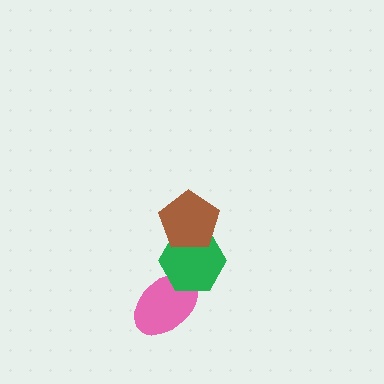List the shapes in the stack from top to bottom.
From top to bottom: the brown pentagon, the green hexagon, the pink ellipse.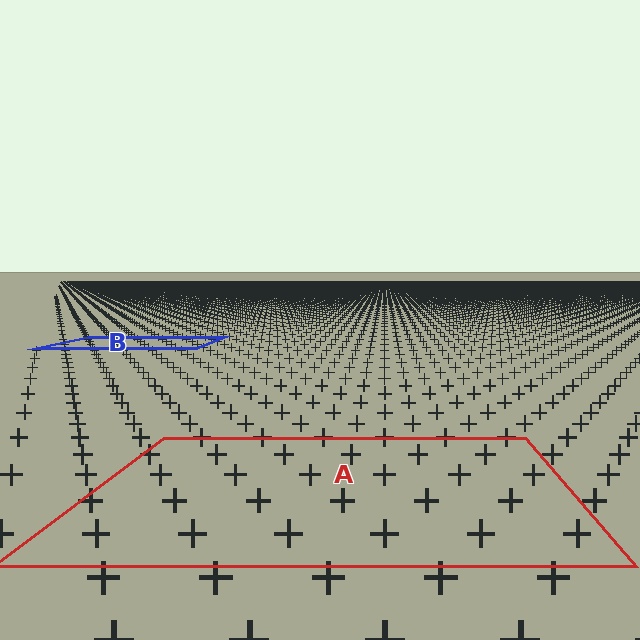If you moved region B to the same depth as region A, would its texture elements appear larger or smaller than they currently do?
They would appear larger. At a closer depth, the same texture elements are projected at a bigger on-screen size.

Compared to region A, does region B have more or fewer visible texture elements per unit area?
Region B has more texture elements per unit area — they are packed more densely because it is farther away.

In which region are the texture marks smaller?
The texture marks are smaller in region B, because it is farther away.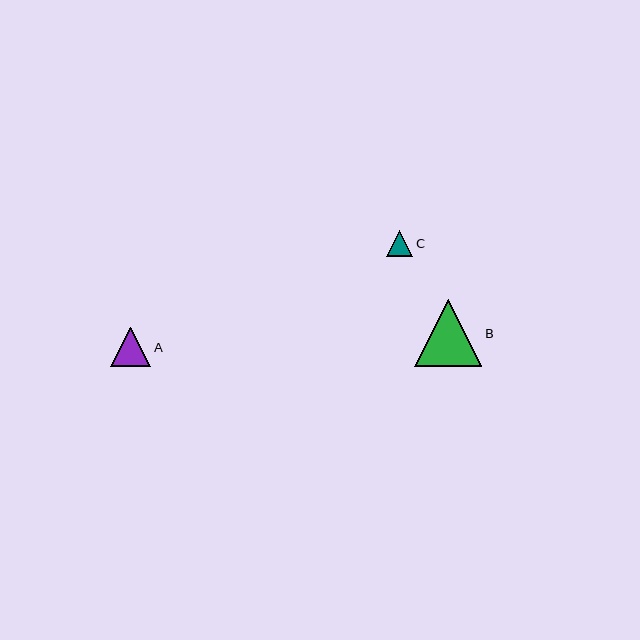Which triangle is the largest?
Triangle B is the largest with a size of approximately 67 pixels.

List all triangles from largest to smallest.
From largest to smallest: B, A, C.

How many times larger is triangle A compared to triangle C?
Triangle A is approximately 1.5 times the size of triangle C.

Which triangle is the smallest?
Triangle C is the smallest with a size of approximately 26 pixels.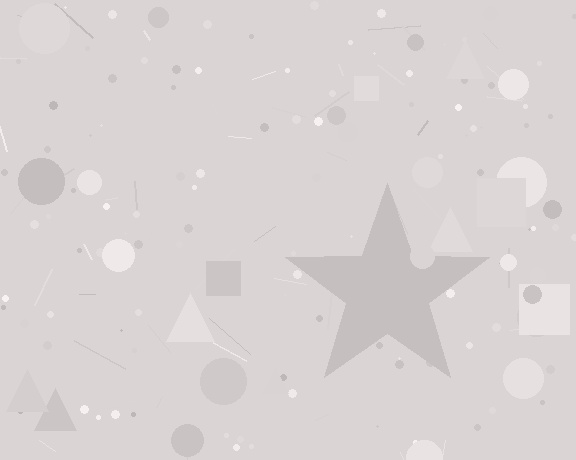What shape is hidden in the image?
A star is hidden in the image.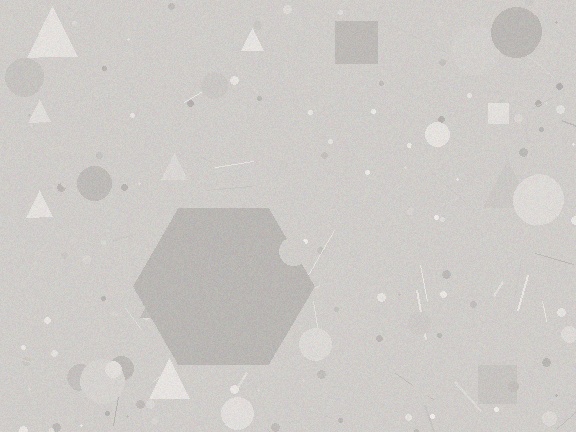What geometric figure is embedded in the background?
A hexagon is embedded in the background.